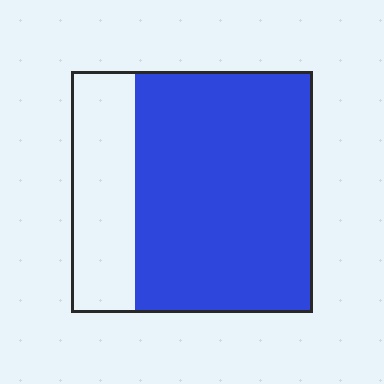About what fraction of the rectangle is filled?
About three quarters (3/4).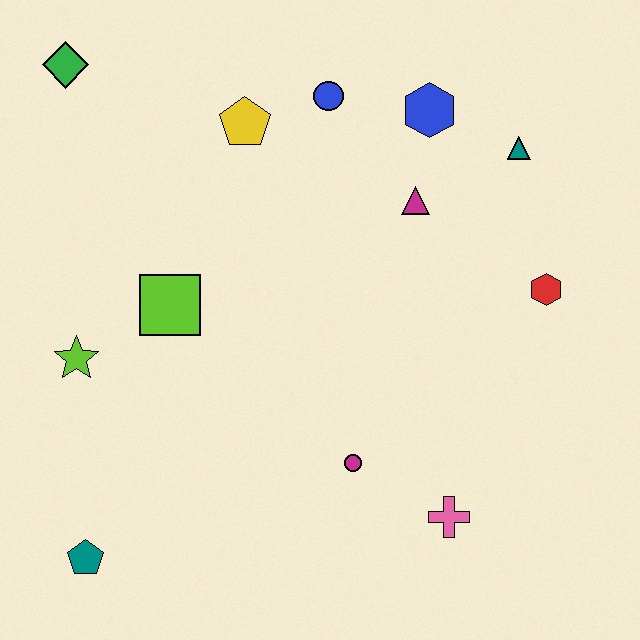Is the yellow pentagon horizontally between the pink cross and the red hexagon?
No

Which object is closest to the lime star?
The lime square is closest to the lime star.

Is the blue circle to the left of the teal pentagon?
No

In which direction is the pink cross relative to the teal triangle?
The pink cross is below the teal triangle.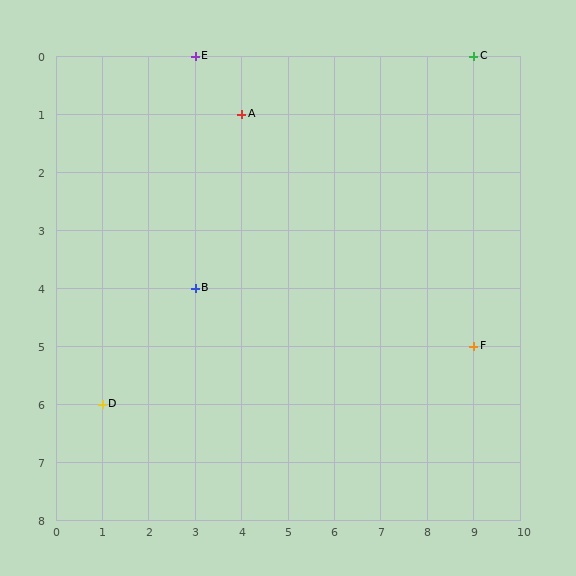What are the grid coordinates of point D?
Point D is at grid coordinates (1, 6).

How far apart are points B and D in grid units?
Points B and D are 2 columns and 2 rows apart (about 2.8 grid units diagonally).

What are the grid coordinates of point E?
Point E is at grid coordinates (3, 0).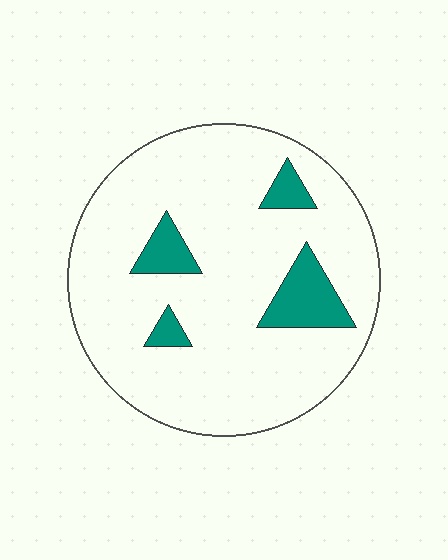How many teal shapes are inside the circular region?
4.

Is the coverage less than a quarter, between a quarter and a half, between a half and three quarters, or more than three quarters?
Less than a quarter.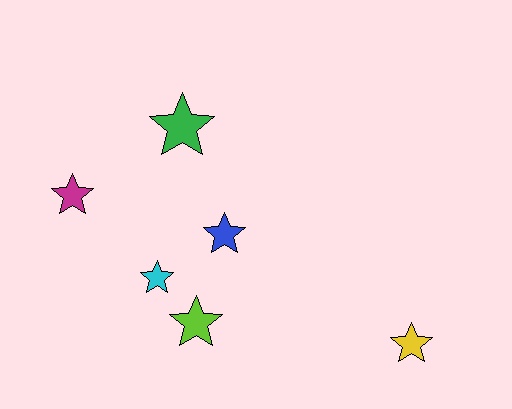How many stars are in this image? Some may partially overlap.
There are 6 stars.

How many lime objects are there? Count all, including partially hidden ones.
There is 1 lime object.